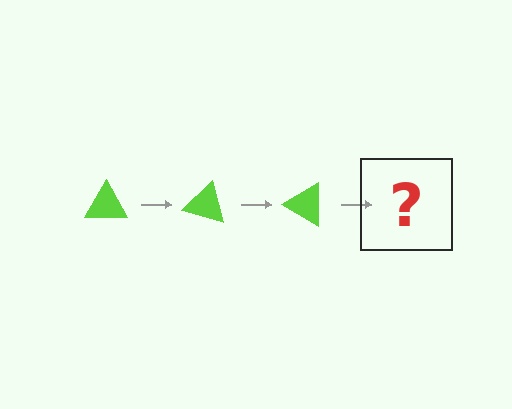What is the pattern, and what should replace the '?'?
The pattern is that the triangle rotates 15 degrees each step. The '?' should be a lime triangle rotated 45 degrees.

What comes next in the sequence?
The next element should be a lime triangle rotated 45 degrees.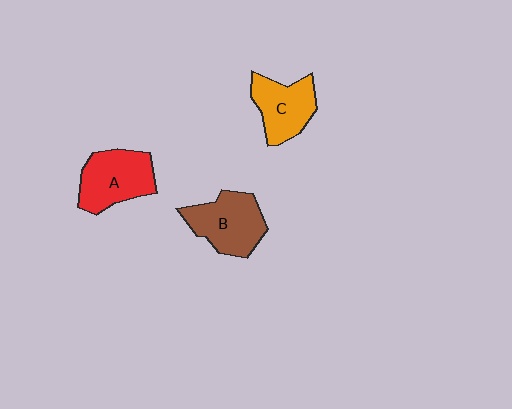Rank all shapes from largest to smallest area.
From largest to smallest: B (brown), A (red), C (orange).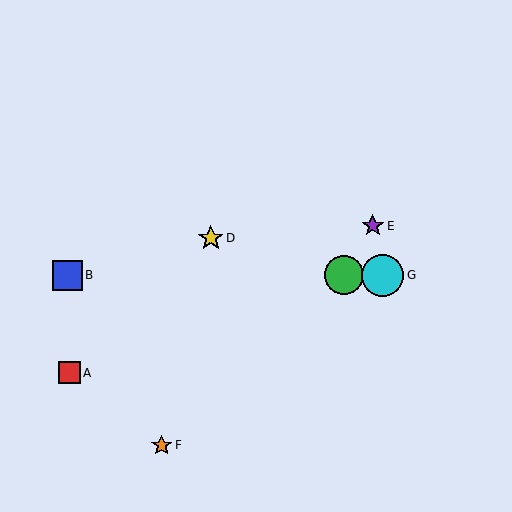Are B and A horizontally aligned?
No, B is at y≈275 and A is at y≈373.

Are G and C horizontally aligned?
Yes, both are at y≈275.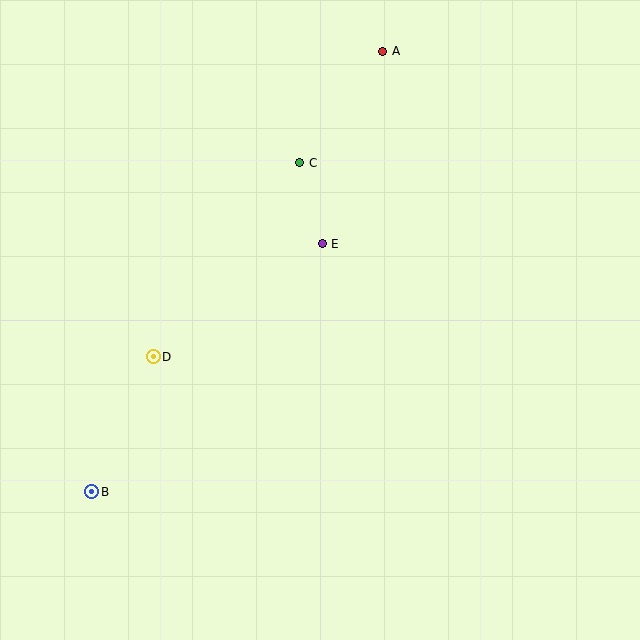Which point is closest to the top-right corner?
Point A is closest to the top-right corner.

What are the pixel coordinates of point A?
Point A is at (383, 51).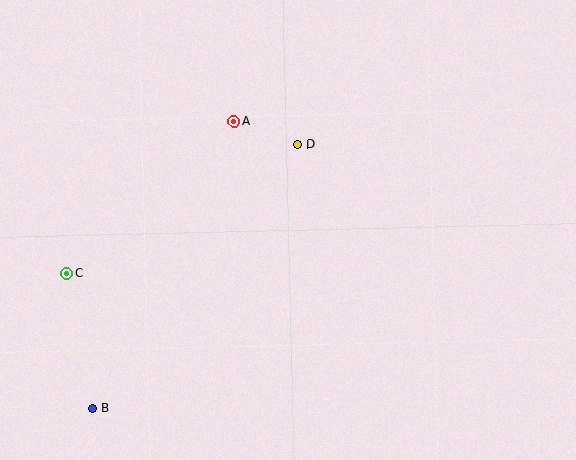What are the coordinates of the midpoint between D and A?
The midpoint between D and A is at (266, 133).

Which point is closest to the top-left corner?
Point A is closest to the top-left corner.